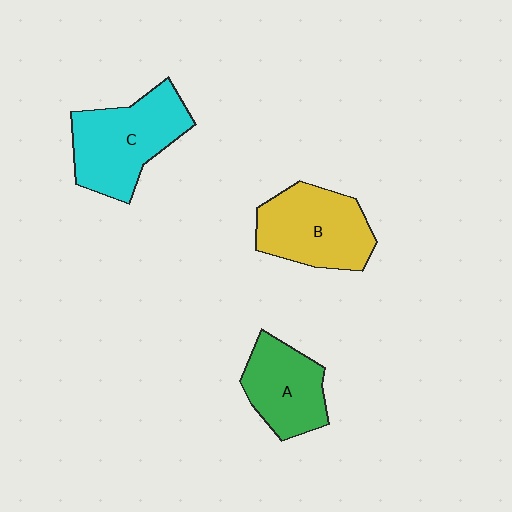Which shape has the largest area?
Shape C (cyan).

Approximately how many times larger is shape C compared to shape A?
Approximately 1.4 times.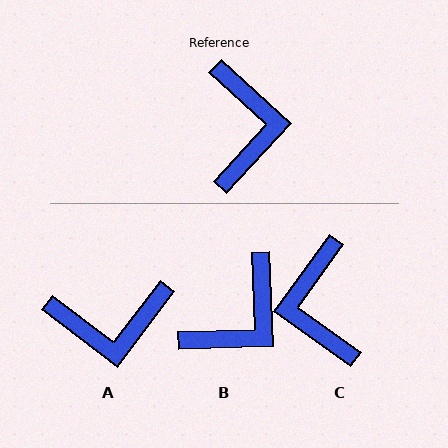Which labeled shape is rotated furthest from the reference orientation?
C, about 173 degrees away.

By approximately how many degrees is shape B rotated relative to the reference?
Approximately 46 degrees clockwise.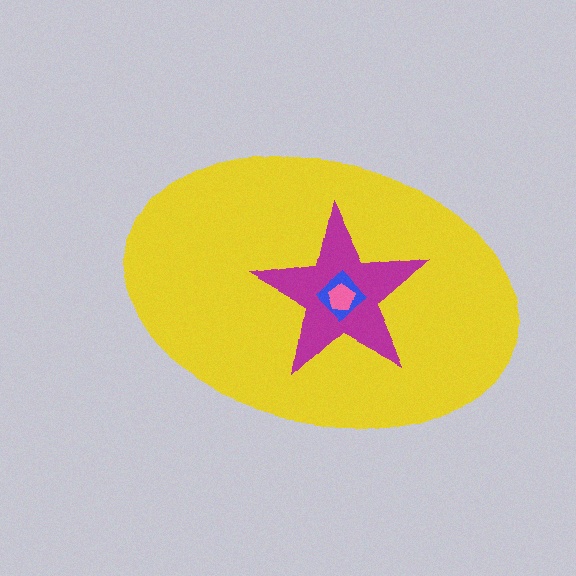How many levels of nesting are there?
4.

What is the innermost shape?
The pink pentagon.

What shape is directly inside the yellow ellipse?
The magenta star.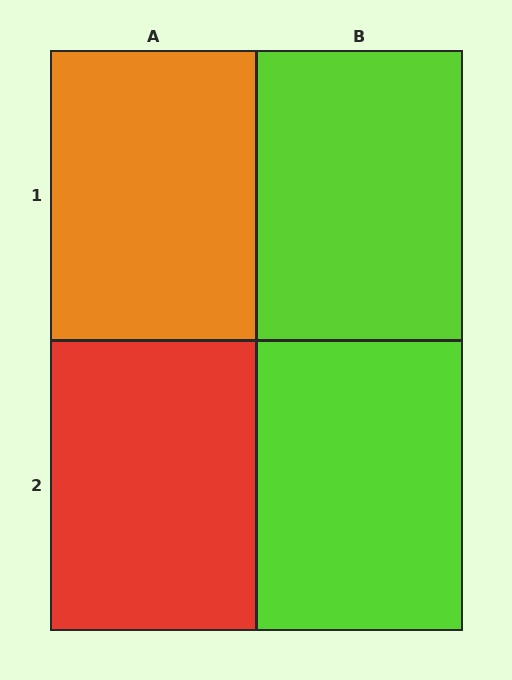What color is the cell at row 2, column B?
Lime.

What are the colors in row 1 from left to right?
Orange, lime.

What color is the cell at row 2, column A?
Red.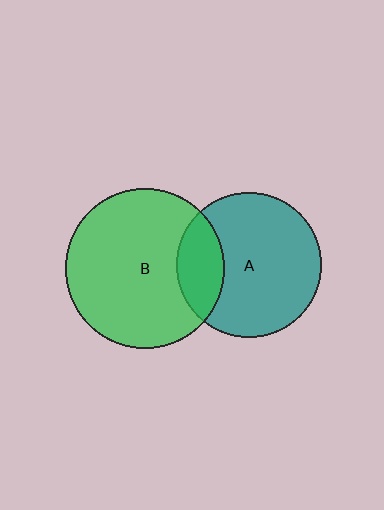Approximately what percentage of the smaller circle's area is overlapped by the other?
Approximately 25%.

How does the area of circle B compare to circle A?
Approximately 1.2 times.